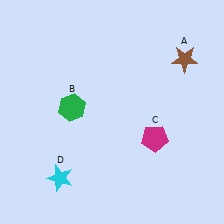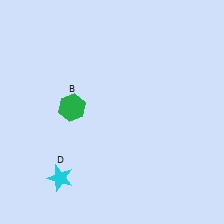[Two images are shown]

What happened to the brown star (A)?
The brown star (A) was removed in Image 2. It was in the top-right area of Image 1.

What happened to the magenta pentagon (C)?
The magenta pentagon (C) was removed in Image 2. It was in the bottom-right area of Image 1.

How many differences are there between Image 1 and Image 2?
There are 2 differences between the two images.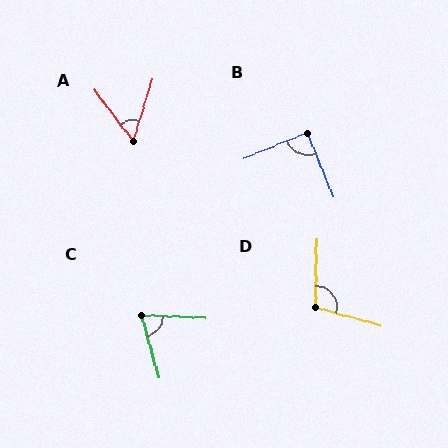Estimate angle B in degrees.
Approximately 90 degrees.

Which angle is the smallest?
A, at approximately 54 degrees.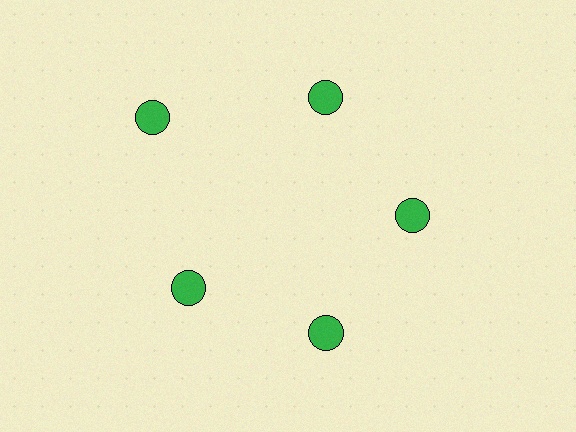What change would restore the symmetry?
The symmetry would be restored by moving it inward, back onto the ring so that all 5 circles sit at equal angles and equal distance from the center.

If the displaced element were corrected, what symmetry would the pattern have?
It would have 5-fold rotational symmetry — the pattern would map onto itself every 72 degrees.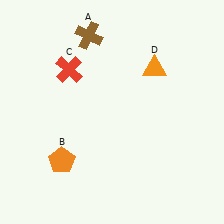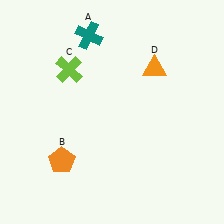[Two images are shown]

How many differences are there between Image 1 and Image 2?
There are 2 differences between the two images.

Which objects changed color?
A changed from brown to teal. C changed from red to lime.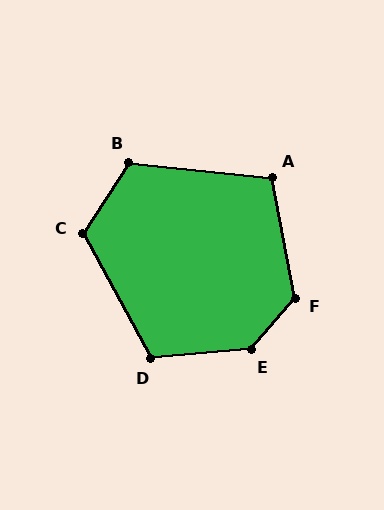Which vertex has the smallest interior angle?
A, at approximately 106 degrees.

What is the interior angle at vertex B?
Approximately 118 degrees (obtuse).